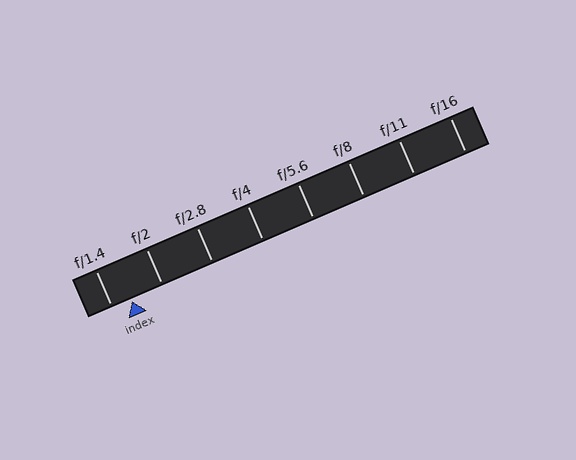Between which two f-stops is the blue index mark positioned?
The index mark is between f/1.4 and f/2.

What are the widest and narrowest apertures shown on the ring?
The widest aperture shown is f/1.4 and the narrowest is f/16.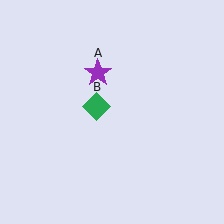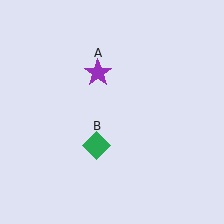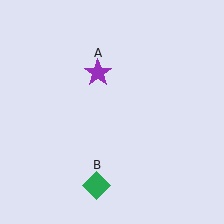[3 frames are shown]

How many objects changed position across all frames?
1 object changed position: green diamond (object B).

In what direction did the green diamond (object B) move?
The green diamond (object B) moved down.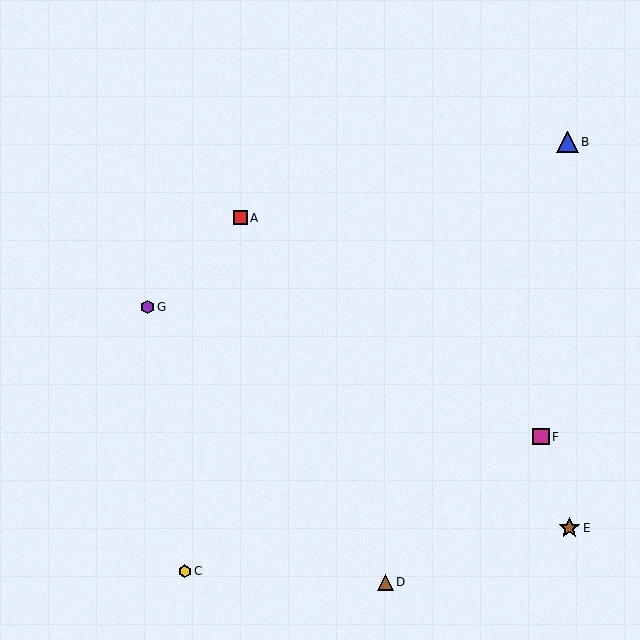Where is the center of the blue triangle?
The center of the blue triangle is at (567, 142).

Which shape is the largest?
The brown star (labeled E) is the largest.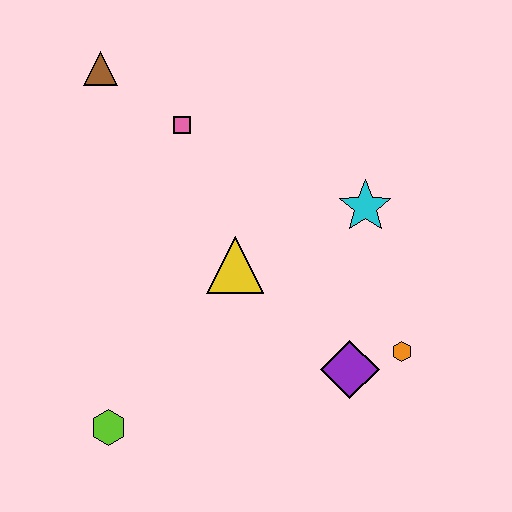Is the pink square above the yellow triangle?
Yes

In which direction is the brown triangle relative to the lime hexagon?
The brown triangle is above the lime hexagon.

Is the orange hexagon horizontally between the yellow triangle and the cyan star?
No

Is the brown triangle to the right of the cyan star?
No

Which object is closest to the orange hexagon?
The purple diamond is closest to the orange hexagon.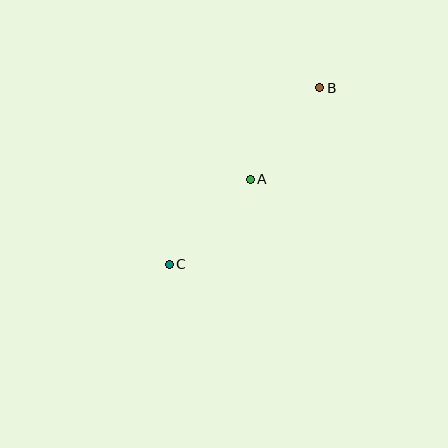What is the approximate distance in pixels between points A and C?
The distance between A and C is approximately 117 pixels.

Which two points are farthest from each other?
Points B and C are farthest from each other.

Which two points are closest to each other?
Points A and B are closest to each other.